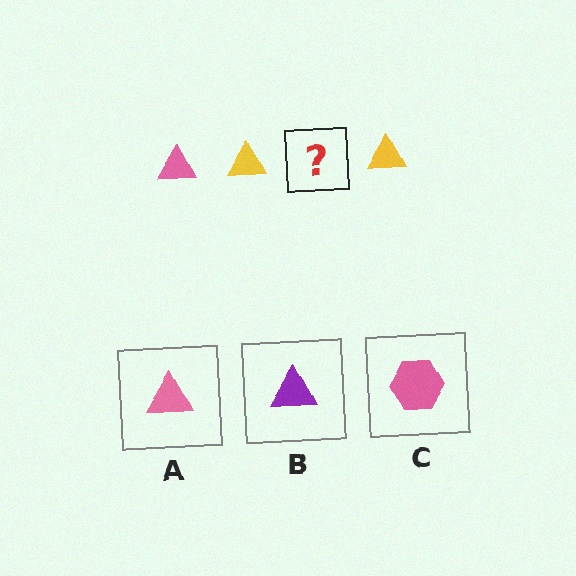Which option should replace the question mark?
Option A.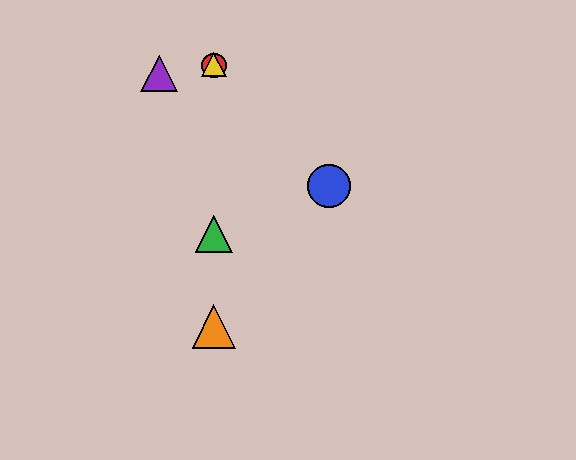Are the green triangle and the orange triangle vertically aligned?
Yes, both are at x≈214.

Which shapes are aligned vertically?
The red circle, the green triangle, the yellow triangle, the orange triangle are aligned vertically.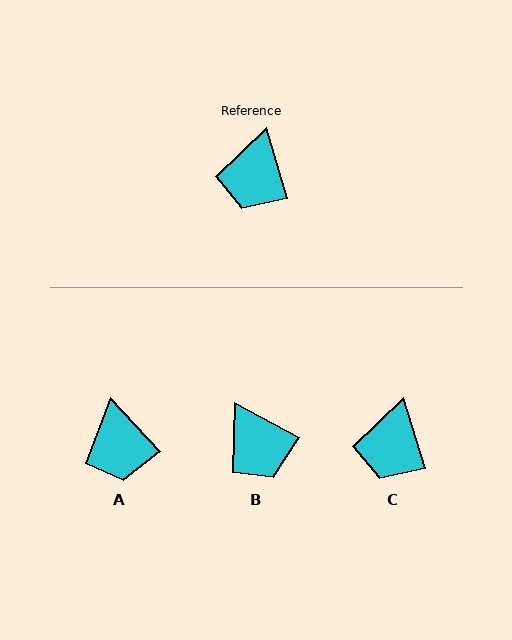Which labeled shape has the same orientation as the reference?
C.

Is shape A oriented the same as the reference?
No, it is off by about 26 degrees.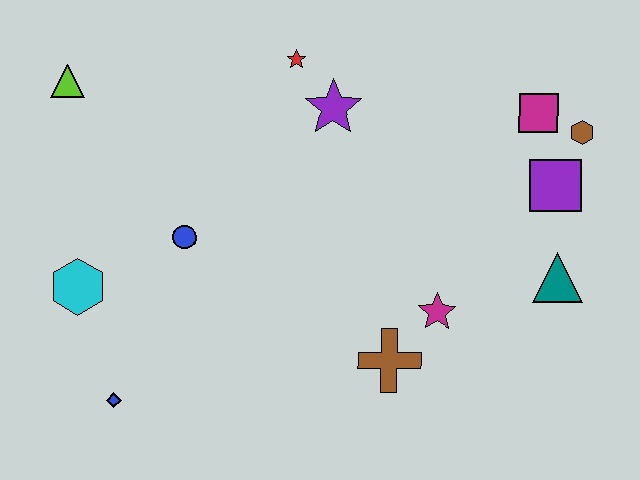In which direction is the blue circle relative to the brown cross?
The blue circle is to the left of the brown cross.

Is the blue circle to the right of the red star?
No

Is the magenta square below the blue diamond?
No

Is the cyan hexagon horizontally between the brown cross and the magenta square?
No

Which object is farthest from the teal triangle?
The lime triangle is farthest from the teal triangle.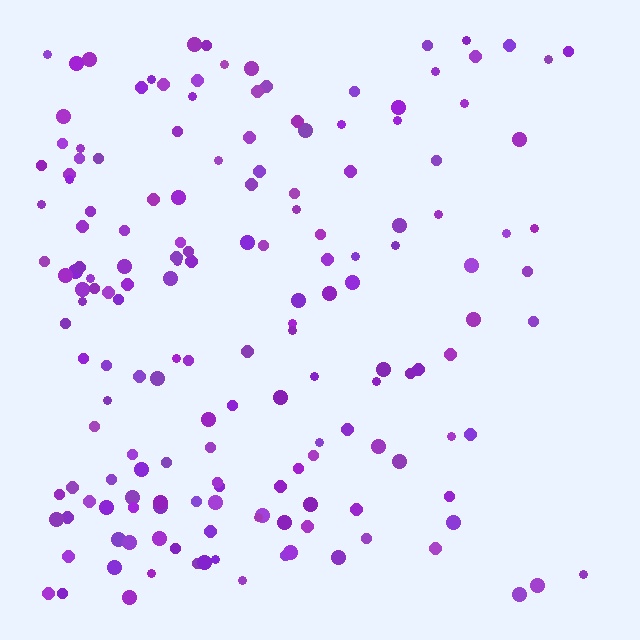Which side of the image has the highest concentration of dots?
The left.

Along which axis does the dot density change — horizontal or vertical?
Horizontal.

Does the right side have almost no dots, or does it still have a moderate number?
Still a moderate number, just noticeably fewer than the left.